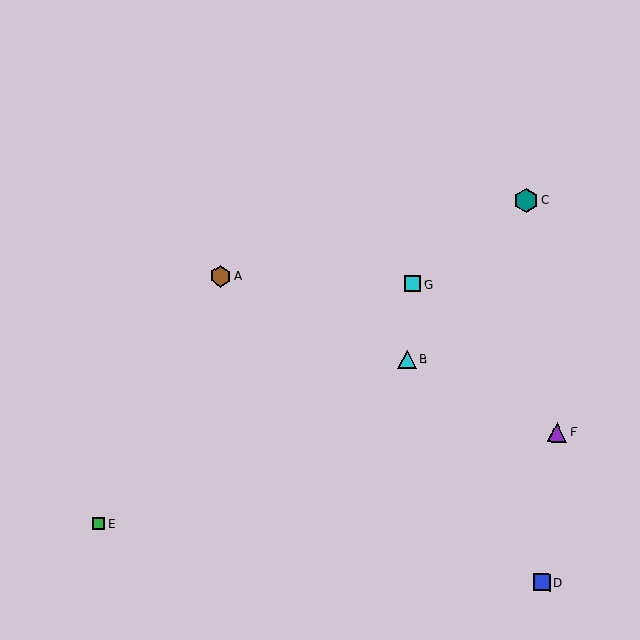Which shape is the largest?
The teal hexagon (labeled C) is the largest.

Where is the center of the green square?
The center of the green square is at (99, 523).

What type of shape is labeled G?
Shape G is a cyan square.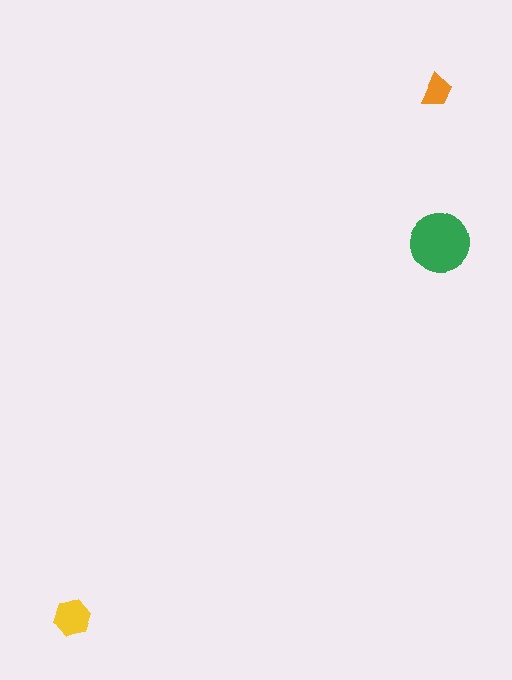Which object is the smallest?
The orange trapezoid.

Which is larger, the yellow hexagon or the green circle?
The green circle.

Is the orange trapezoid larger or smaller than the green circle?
Smaller.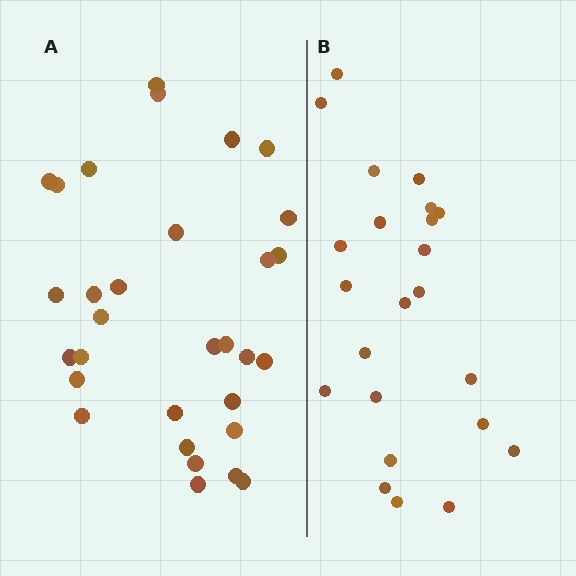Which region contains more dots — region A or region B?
Region A (the left region) has more dots.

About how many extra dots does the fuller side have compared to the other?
Region A has roughly 8 or so more dots than region B.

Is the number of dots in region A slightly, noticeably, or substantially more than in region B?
Region A has noticeably more, but not dramatically so. The ratio is roughly 1.3 to 1.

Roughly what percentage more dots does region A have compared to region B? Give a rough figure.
About 35% more.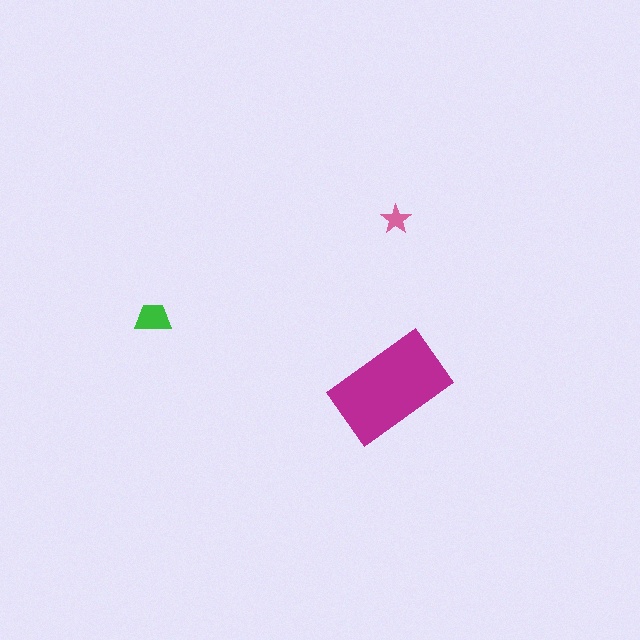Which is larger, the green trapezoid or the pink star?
The green trapezoid.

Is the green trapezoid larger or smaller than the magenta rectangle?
Smaller.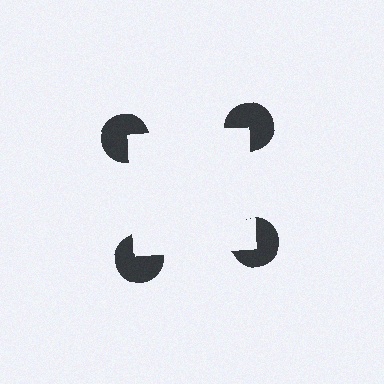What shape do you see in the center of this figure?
An illusory square — its edges are inferred from the aligned wedge cuts in the pac-man discs, not physically drawn.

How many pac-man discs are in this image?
There are 4 — one at each vertex of the illusory square.